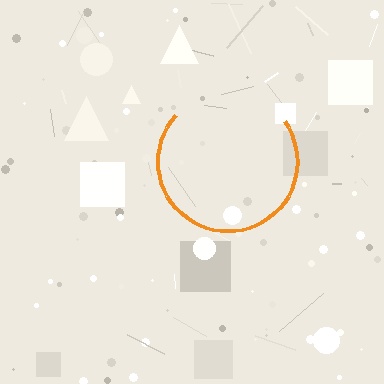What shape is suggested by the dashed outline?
The dashed outline suggests a circle.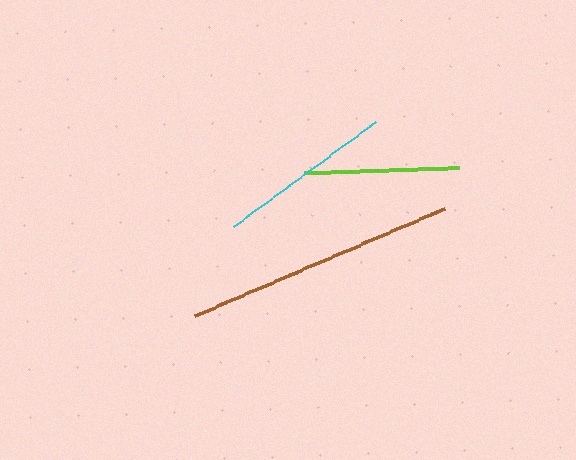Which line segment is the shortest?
The lime line is the shortest at approximately 155 pixels.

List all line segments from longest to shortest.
From longest to shortest: brown, cyan, lime.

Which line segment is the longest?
The brown line is the longest at approximately 272 pixels.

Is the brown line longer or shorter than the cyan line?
The brown line is longer than the cyan line.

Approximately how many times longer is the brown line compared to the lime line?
The brown line is approximately 1.8 times the length of the lime line.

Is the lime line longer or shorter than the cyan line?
The cyan line is longer than the lime line.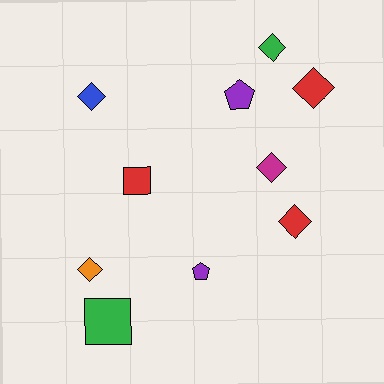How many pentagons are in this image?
There are 2 pentagons.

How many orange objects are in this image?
There is 1 orange object.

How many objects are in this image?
There are 10 objects.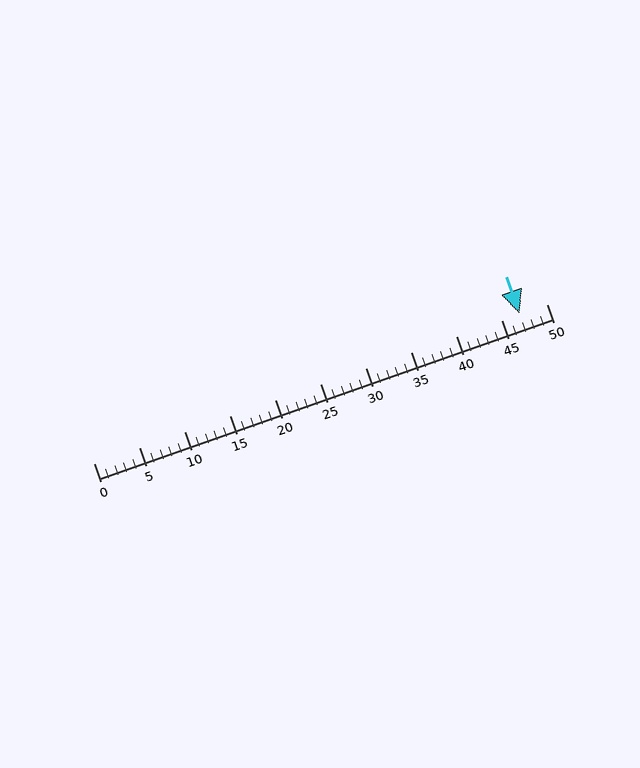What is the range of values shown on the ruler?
The ruler shows values from 0 to 50.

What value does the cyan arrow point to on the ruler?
The cyan arrow points to approximately 47.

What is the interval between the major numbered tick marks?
The major tick marks are spaced 5 units apart.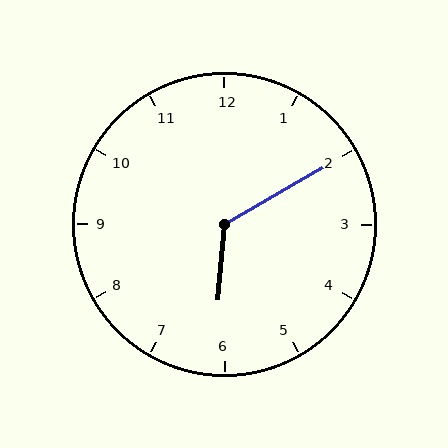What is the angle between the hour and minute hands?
Approximately 125 degrees.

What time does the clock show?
6:10.